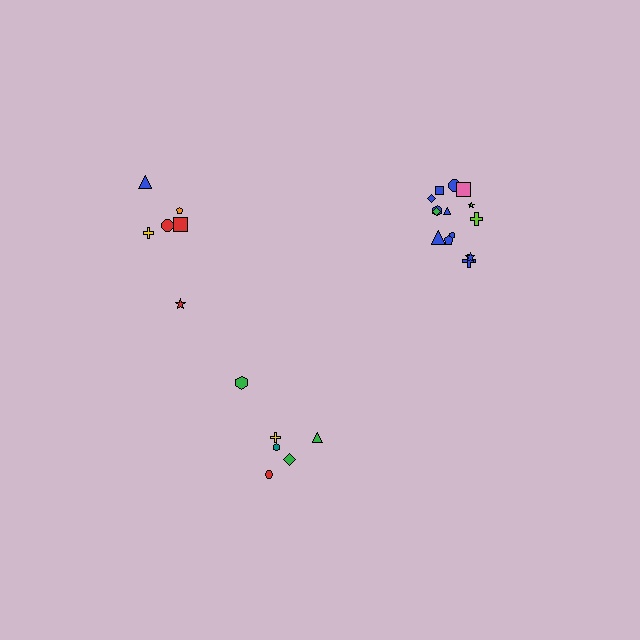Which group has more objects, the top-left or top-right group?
The top-right group.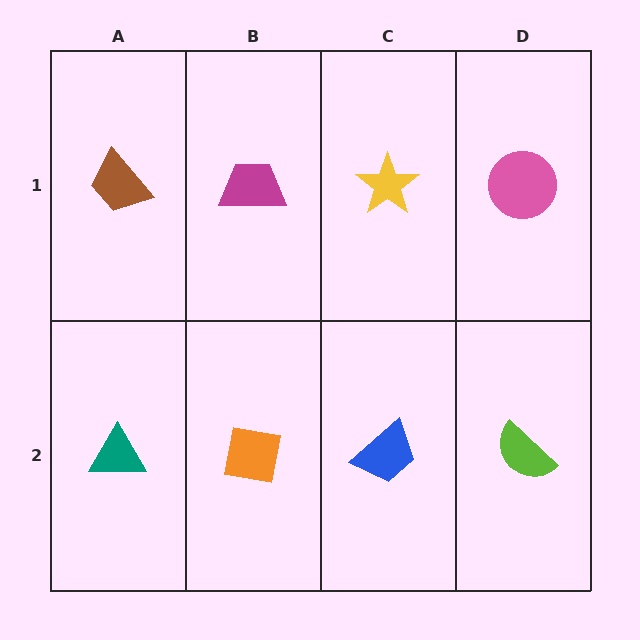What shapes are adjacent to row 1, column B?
An orange square (row 2, column B), a brown trapezoid (row 1, column A), a yellow star (row 1, column C).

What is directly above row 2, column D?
A pink circle.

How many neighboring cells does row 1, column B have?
3.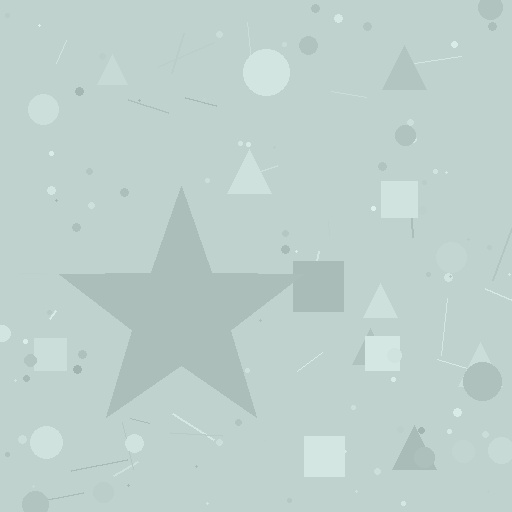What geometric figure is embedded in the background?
A star is embedded in the background.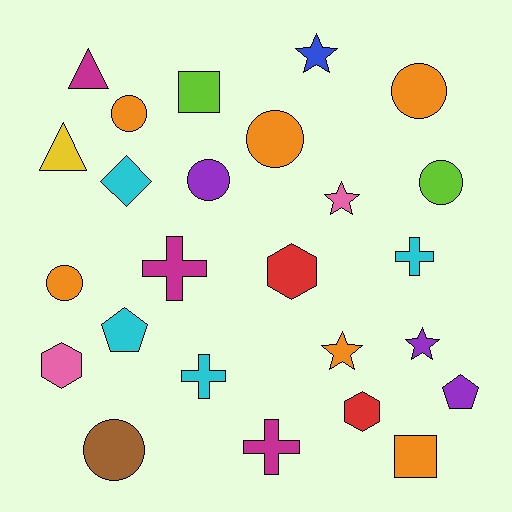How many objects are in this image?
There are 25 objects.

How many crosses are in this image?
There are 4 crosses.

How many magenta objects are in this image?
There are 3 magenta objects.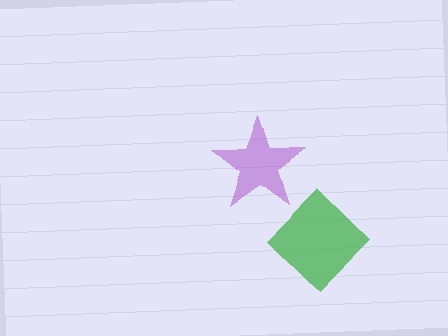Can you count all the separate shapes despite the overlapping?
Yes, there are 2 separate shapes.